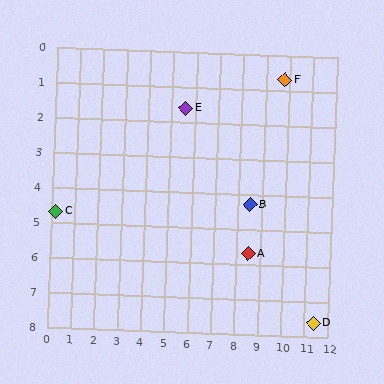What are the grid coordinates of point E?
Point E is at approximately (5.6, 1.6).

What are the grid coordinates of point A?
Point A is at approximately (8.5, 5.7).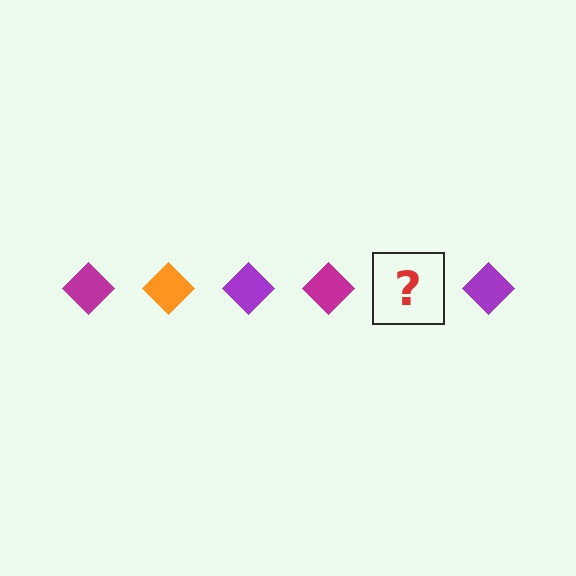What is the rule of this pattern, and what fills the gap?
The rule is that the pattern cycles through magenta, orange, purple diamonds. The gap should be filled with an orange diamond.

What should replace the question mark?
The question mark should be replaced with an orange diamond.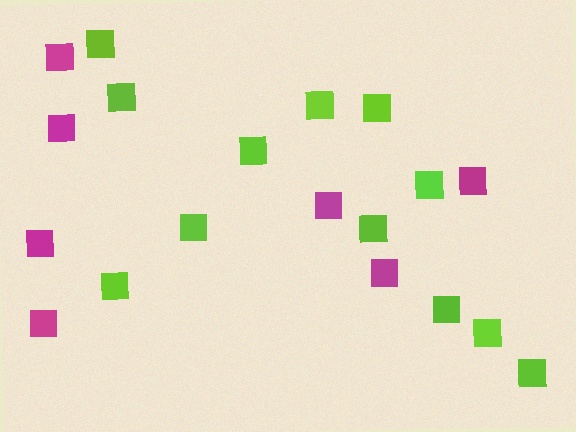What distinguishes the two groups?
There are 2 groups: one group of lime squares (12) and one group of magenta squares (7).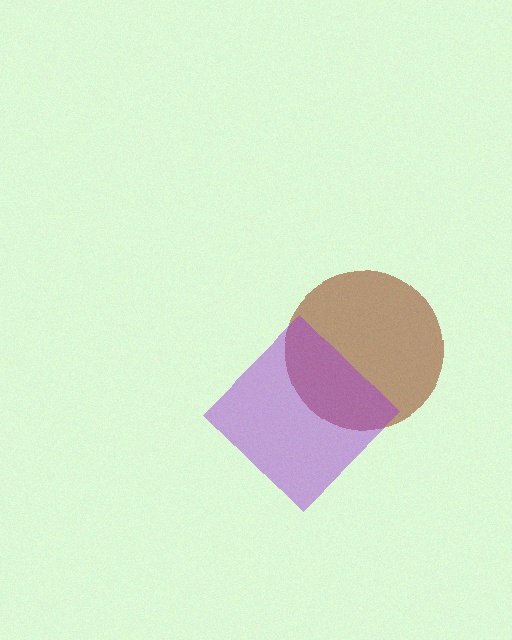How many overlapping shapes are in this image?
There are 2 overlapping shapes in the image.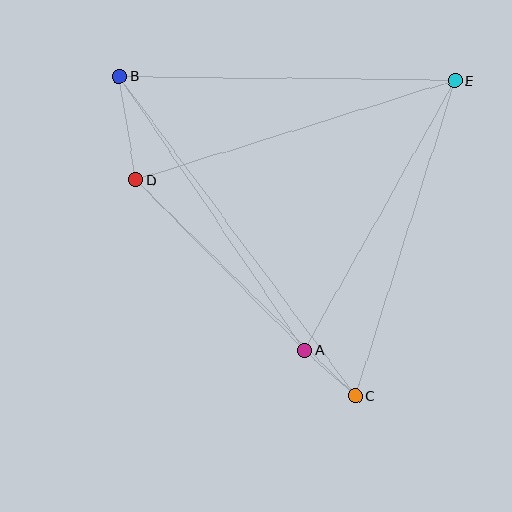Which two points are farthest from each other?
Points B and C are farthest from each other.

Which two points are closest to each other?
Points A and C are closest to each other.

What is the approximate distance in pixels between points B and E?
The distance between B and E is approximately 335 pixels.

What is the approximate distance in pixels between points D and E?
The distance between D and E is approximately 334 pixels.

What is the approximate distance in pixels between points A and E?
The distance between A and E is approximately 308 pixels.